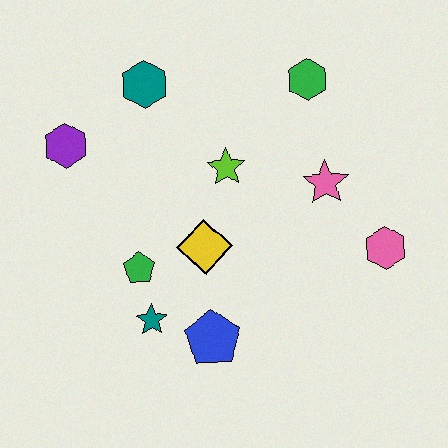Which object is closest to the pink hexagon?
The pink star is closest to the pink hexagon.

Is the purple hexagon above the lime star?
Yes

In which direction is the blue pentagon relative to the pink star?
The blue pentagon is below the pink star.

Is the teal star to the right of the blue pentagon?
No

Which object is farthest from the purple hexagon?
The pink hexagon is farthest from the purple hexagon.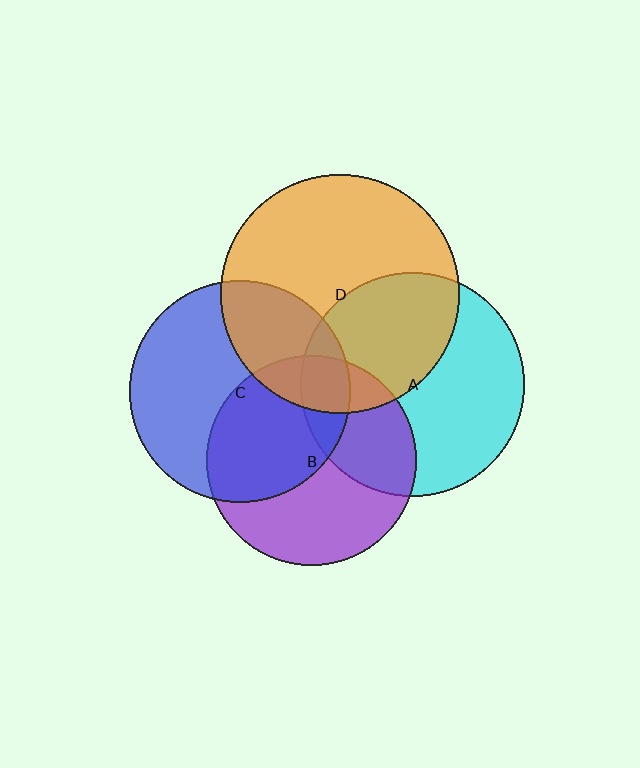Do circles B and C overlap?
Yes.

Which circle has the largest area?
Circle D (orange).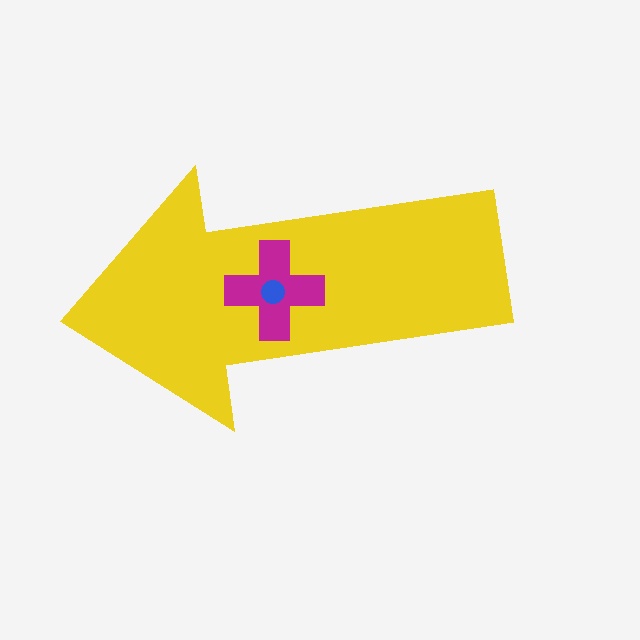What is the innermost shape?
The blue circle.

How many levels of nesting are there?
3.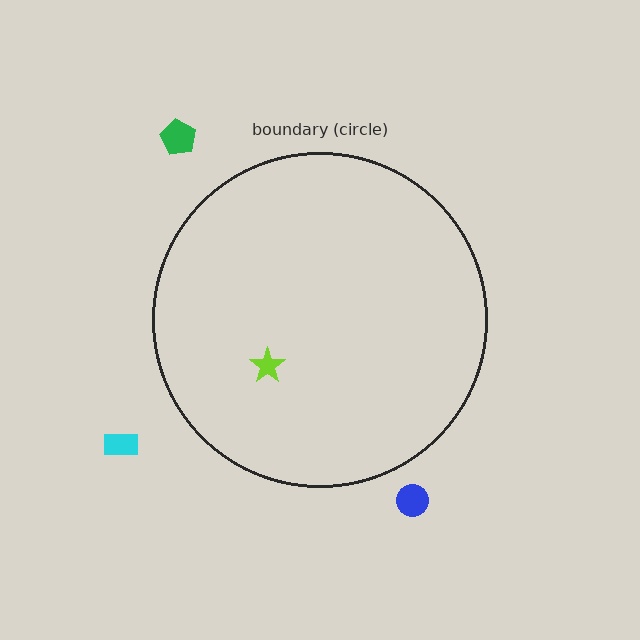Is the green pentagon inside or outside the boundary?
Outside.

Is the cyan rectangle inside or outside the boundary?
Outside.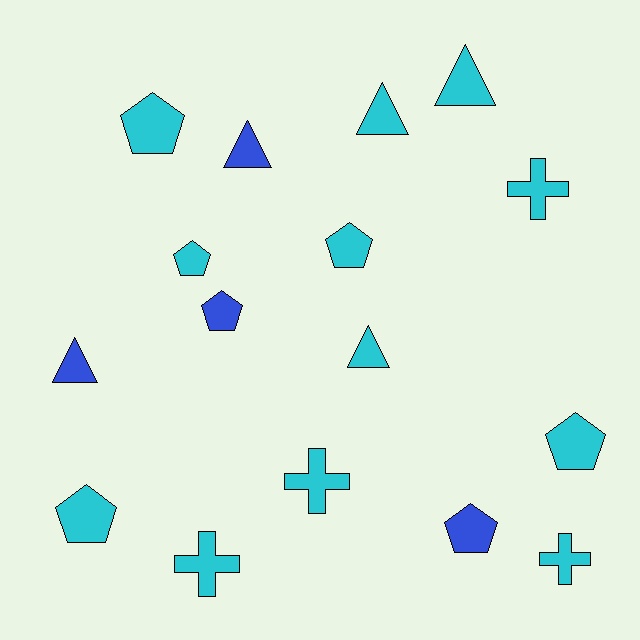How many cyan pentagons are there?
There are 5 cyan pentagons.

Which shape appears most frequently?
Pentagon, with 7 objects.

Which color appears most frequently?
Cyan, with 12 objects.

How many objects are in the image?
There are 16 objects.